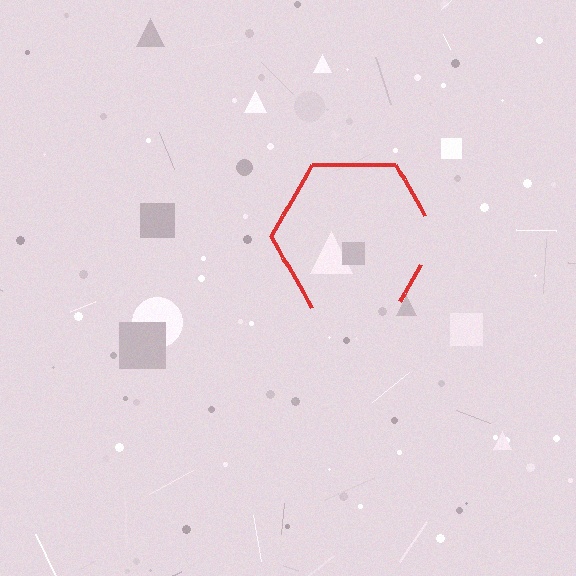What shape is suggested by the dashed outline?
The dashed outline suggests a hexagon.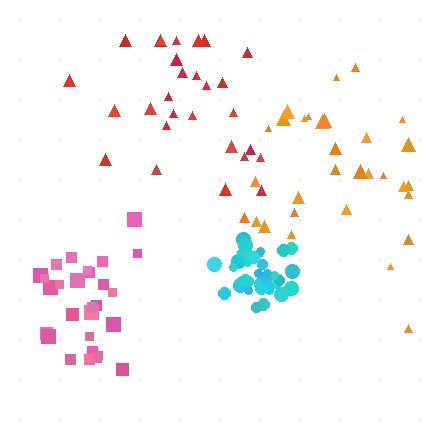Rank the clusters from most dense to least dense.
cyan, pink, orange, red.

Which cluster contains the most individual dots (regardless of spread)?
Cyan (35).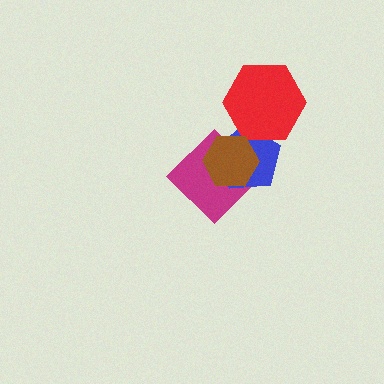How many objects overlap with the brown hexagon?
2 objects overlap with the brown hexagon.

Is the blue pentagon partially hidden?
Yes, it is partially covered by another shape.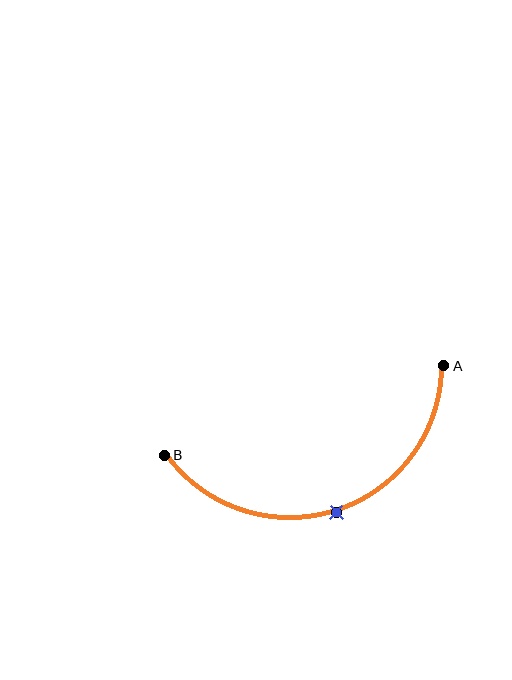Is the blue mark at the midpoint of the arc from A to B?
Yes. The blue mark lies on the arc at equal arc-length from both A and B — it is the arc midpoint.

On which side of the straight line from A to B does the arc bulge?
The arc bulges below the straight line connecting A and B.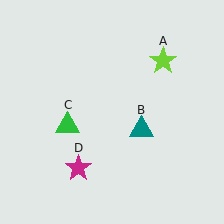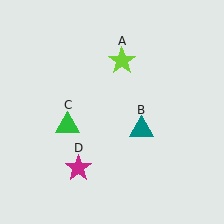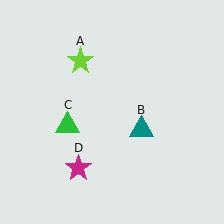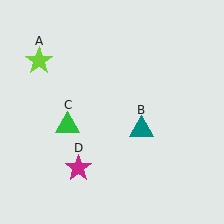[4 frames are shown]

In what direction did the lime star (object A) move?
The lime star (object A) moved left.